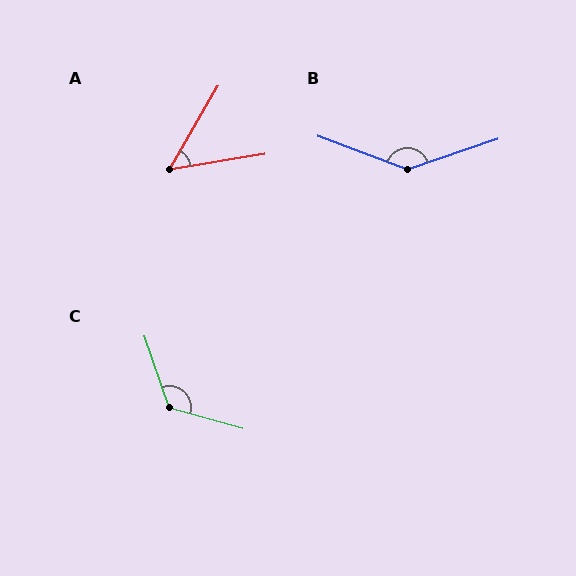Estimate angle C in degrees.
Approximately 124 degrees.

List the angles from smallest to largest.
A (50°), C (124°), B (141°).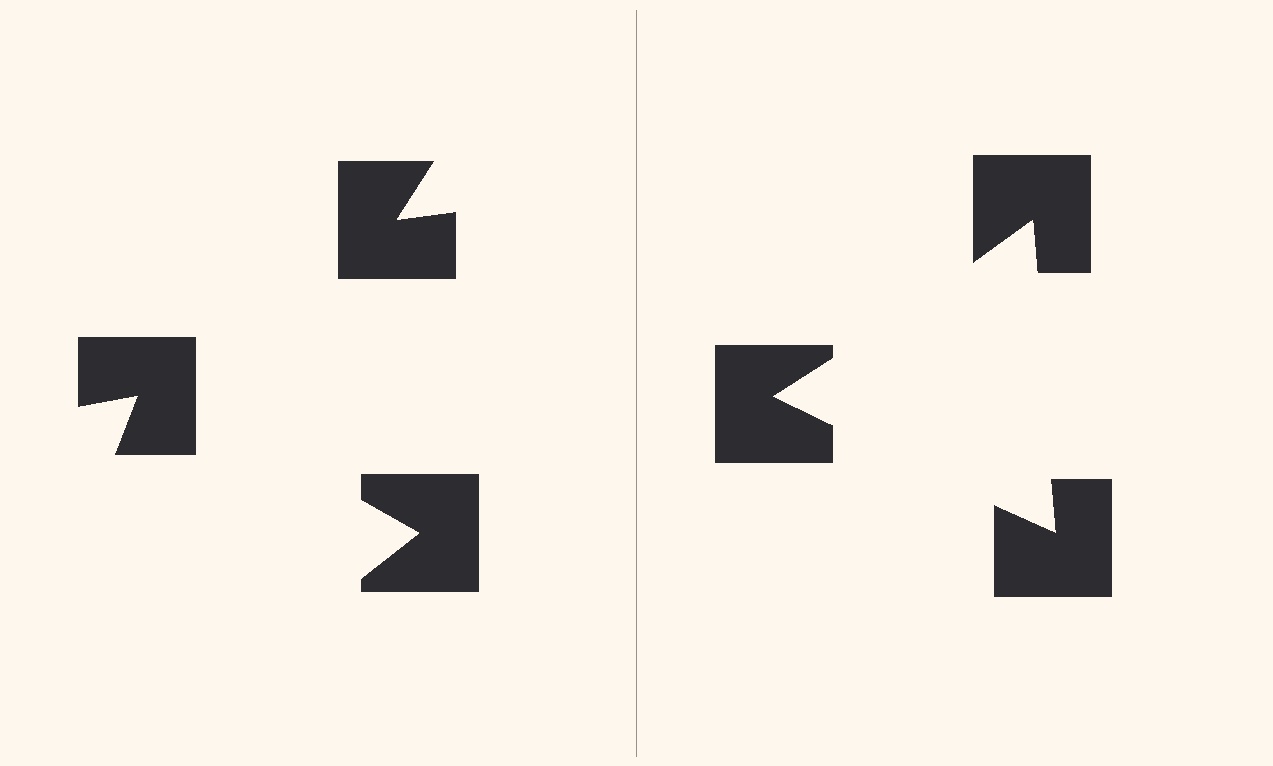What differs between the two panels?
The notched squares are positioned identically on both sides; only the wedge orientations differ. On the right they align to a triangle; on the left they are misaligned.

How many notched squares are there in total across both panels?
6 — 3 on each side.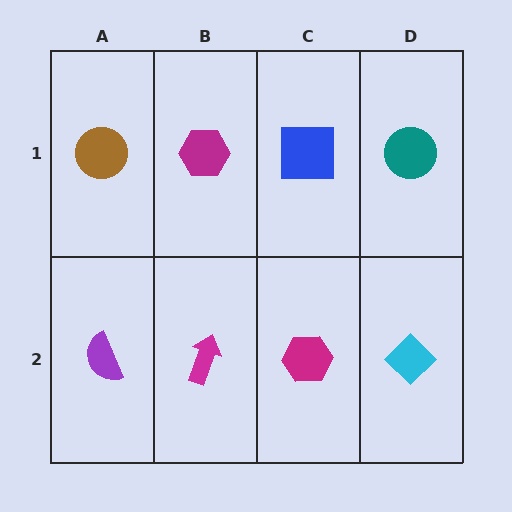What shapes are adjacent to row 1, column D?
A cyan diamond (row 2, column D), a blue square (row 1, column C).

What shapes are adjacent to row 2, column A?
A brown circle (row 1, column A), a magenta arrow (row 2, column B).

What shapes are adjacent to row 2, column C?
A blue square (row 1, column C), a magenta arrow (row 2, column B), a cyan diamond (row 2, column D).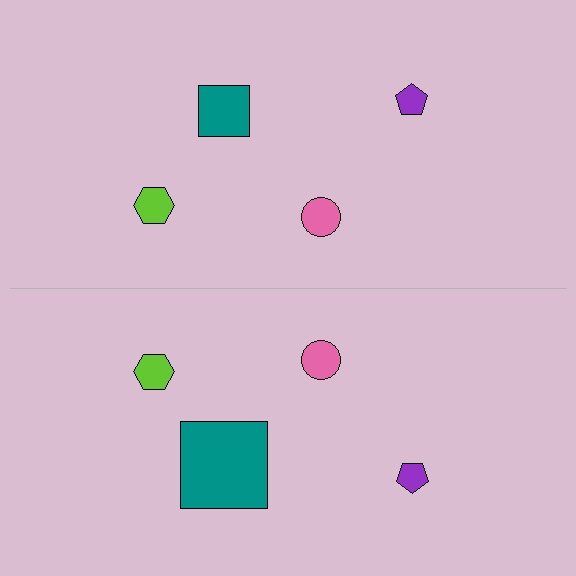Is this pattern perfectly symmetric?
No, the pattern is not perfectly symmetric. The teal square on the bottom side has a different size than its mirror counterpart.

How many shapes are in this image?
There are 8 shapes in this image.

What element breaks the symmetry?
The teal square on the bottom side has a different size than its mirror counterpart.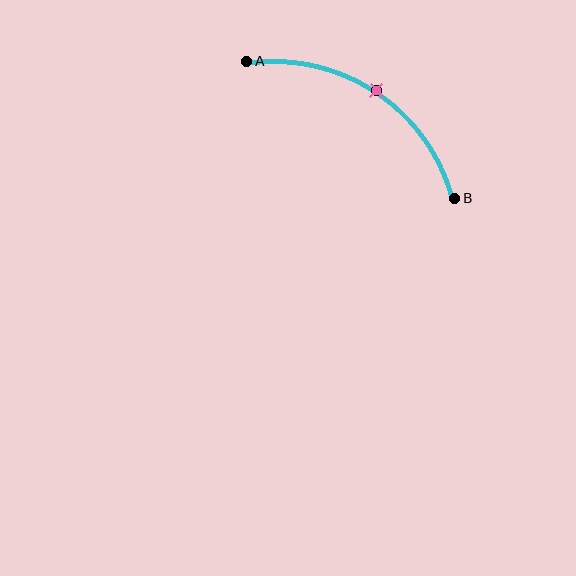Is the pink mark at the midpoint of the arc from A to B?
Yes. The pink mark lies on the arc at equal arc-length from both A and B — it is the arc midpoint.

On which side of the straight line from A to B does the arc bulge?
The arc bulges above the straight line connecting A and B.